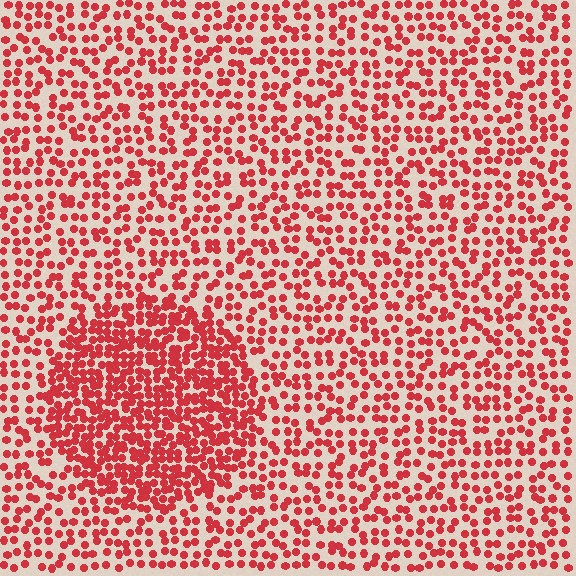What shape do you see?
I see a circle.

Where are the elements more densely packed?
The elements are more densely packed inside the circle boundary.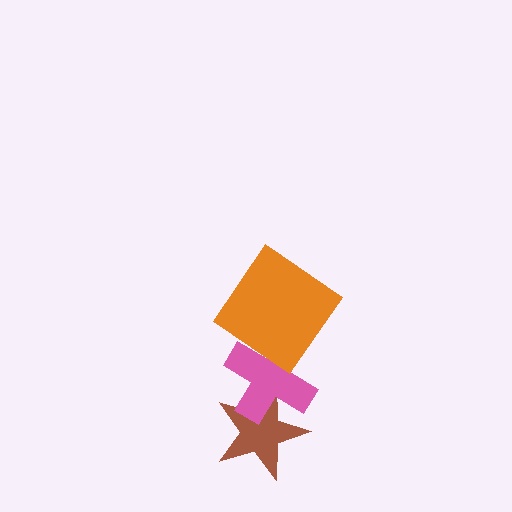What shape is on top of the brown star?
The pink cross is on top of the brown star.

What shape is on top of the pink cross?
The orange diamond is on top of the pink cross.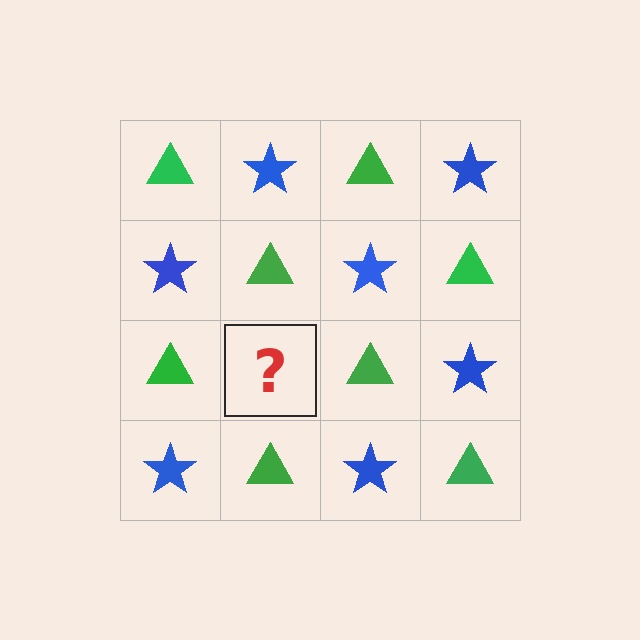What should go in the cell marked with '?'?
The missing cell should contain a blue star.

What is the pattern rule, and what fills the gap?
The rule is that it alternates green triangle and blue star in a checkerboard pattern. The gap should be filled with a blue star.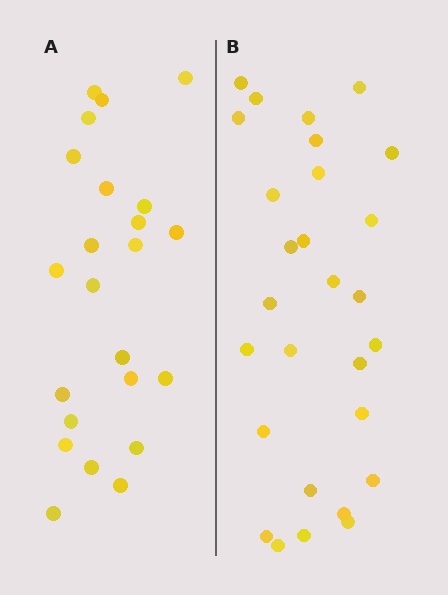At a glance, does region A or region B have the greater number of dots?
Region B (the right region) has more dots.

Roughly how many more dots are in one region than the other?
Region B has about 5 more dots than region A.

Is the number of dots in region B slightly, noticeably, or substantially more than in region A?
Region B has only slightly more — the two regions are fairly close. The ratio is roughly 1.2 to 1.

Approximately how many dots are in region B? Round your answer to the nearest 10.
About 30 dots. (The exact count is 28, which rounds to 30.)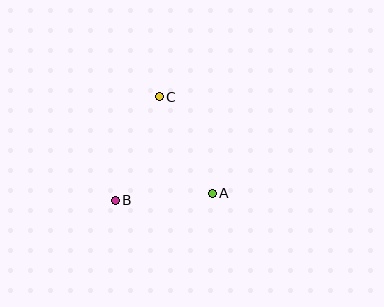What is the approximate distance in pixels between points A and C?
The distance between A and C is approximately 110 pixels.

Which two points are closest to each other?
Points A and B are closest to each other.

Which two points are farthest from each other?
Points B and C are farthest from each other.